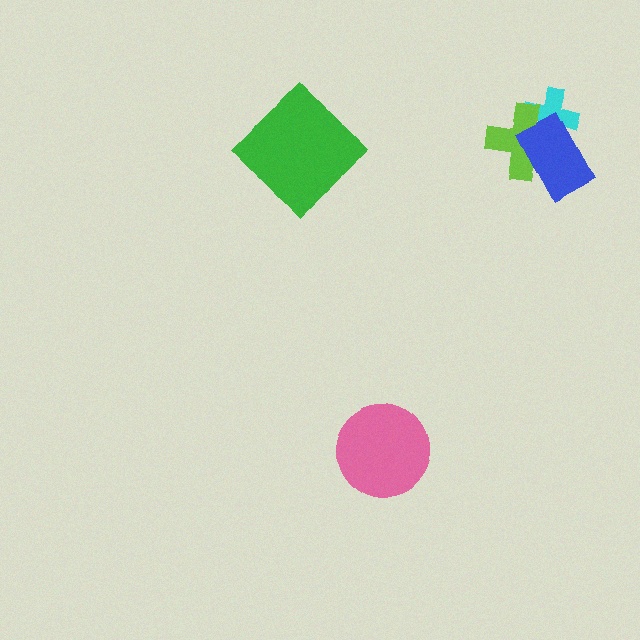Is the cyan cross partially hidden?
Yes, it is partially covered by another shape.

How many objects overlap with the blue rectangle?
2 objects overlap with the blue rectangle.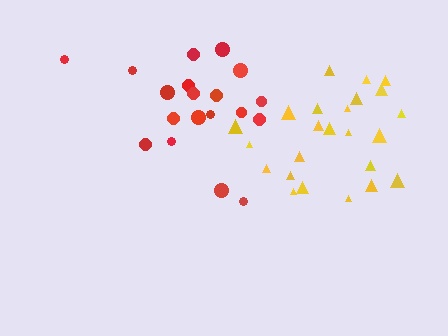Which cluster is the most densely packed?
Yellow.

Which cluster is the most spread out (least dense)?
Red.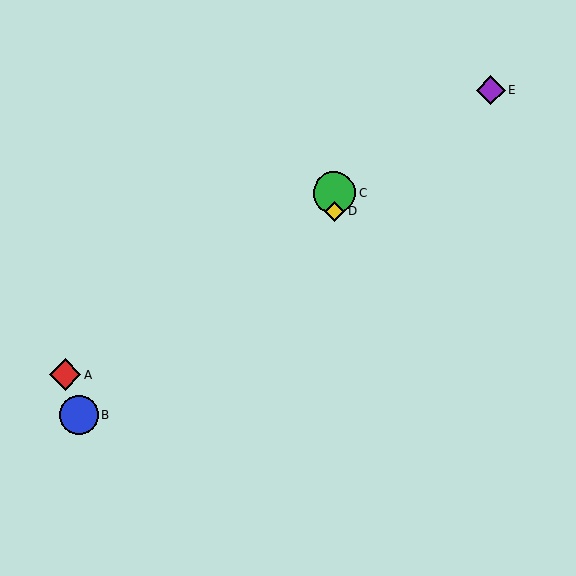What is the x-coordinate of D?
Object D is at x≈335.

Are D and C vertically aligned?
Yes, both are at x≈335.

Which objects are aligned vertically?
Objects C, D are aligned vertically.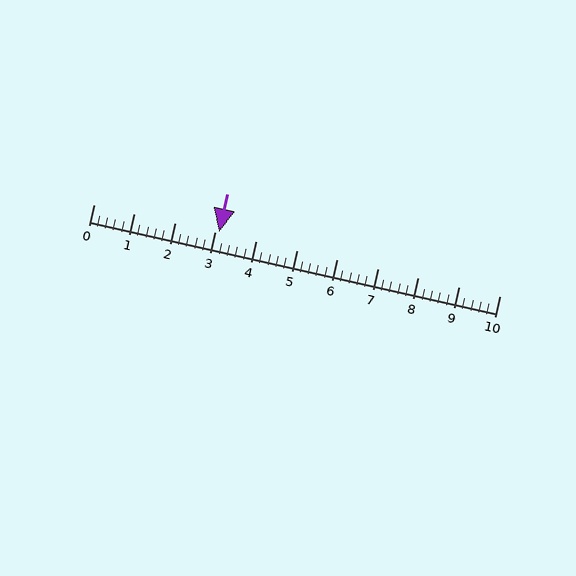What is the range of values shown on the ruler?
The ruler shows values from 0 to 10.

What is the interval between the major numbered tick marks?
The major tick marks are spaced 1 units apart.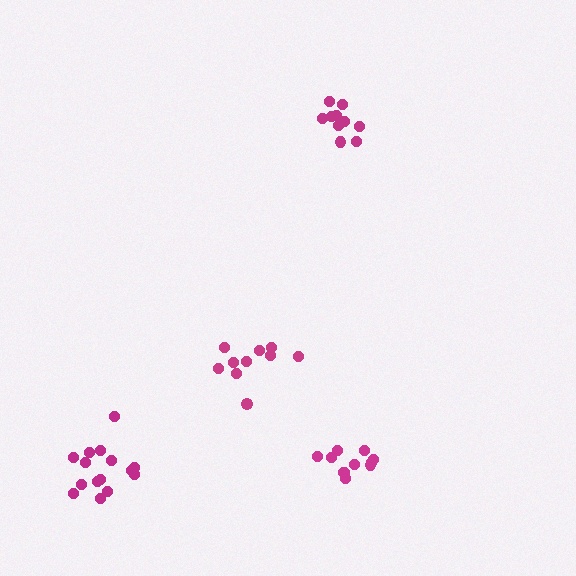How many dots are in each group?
Group 1: 10 dots, Group 2: 15 dots, Group 3: 10 dots, Group 4: 11 dots (46 total).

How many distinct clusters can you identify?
There are 4 distinct clusters.